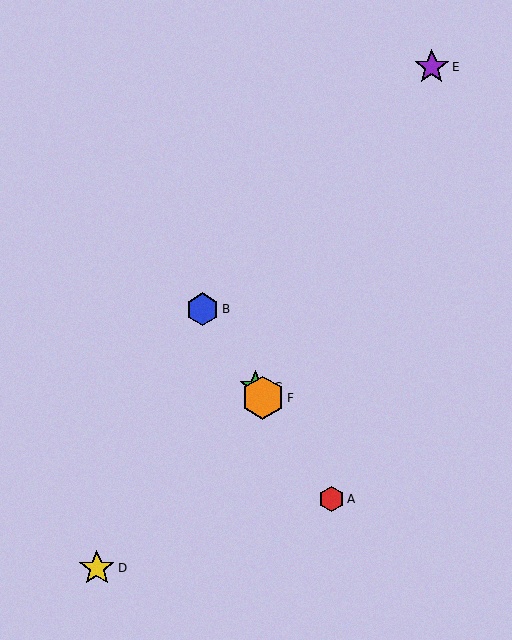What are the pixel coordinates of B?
Object B is at (203, 309).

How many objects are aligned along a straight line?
4 objects (A, B, C, F) are aligned along a straight line.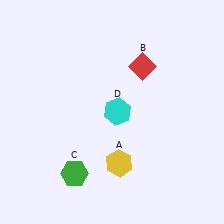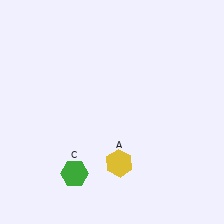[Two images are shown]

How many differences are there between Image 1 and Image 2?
There are 2 differences between the two images.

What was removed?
The red diamond (B), the cyan hexagon (D) were removed in Image 2.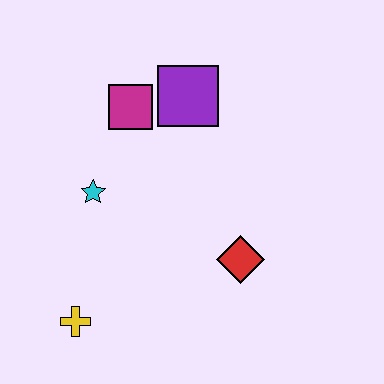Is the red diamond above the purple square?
No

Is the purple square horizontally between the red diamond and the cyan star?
Yes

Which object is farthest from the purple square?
The yellow cross is farthest from the purple square.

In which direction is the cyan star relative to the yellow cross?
The cyan star is above the yellow cross.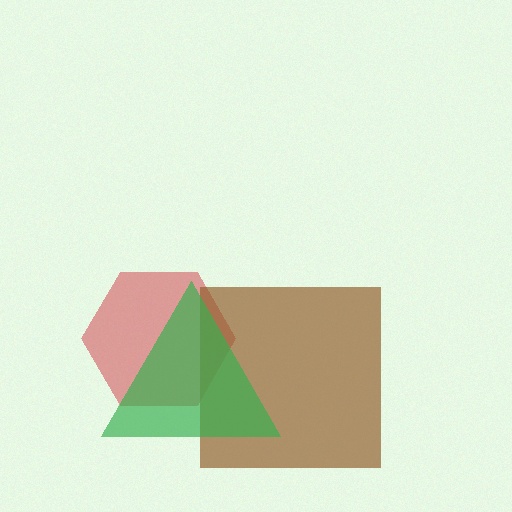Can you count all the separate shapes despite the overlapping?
Yes, there are 3 separate shapes.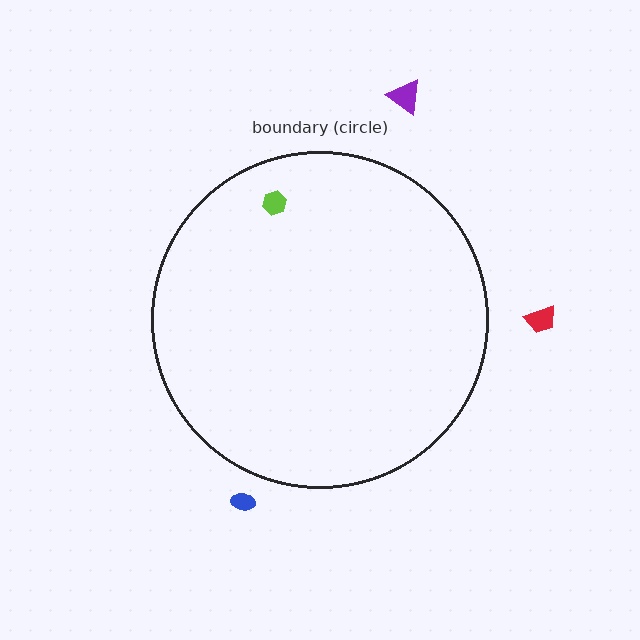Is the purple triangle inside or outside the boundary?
Outside.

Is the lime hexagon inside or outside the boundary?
Inside.